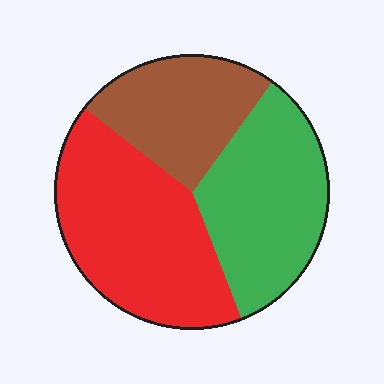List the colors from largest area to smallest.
From largest to smallest: red, green, brown.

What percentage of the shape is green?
Green covers 34% of the shape.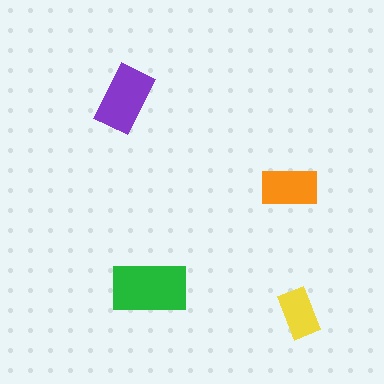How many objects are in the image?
There are 4 objects in the image.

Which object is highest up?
The purple rectangle is topmost.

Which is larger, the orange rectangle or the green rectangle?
The green one.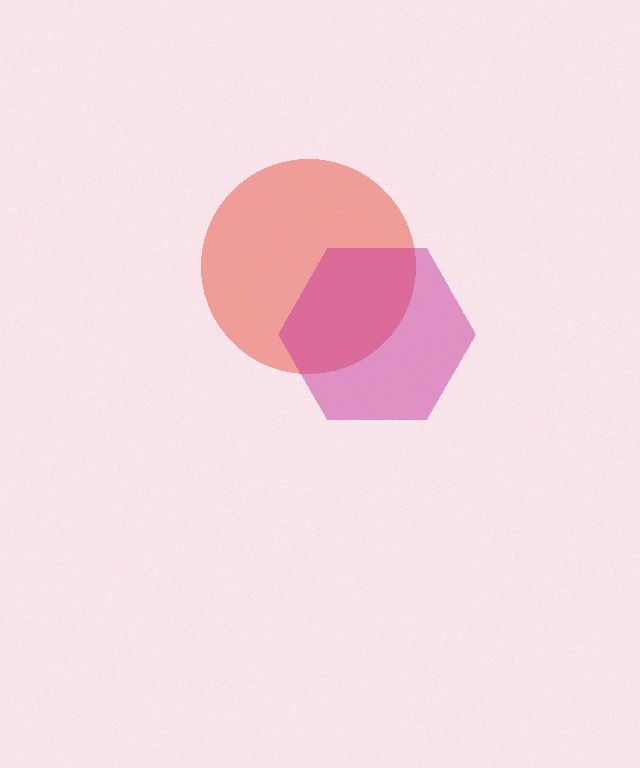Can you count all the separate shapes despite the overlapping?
Yes, there are 2 separate shapes.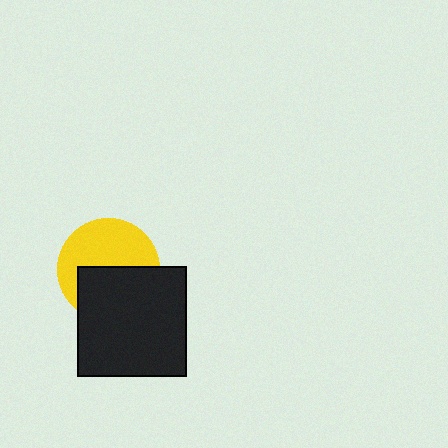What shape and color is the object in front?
The object in front is a black square.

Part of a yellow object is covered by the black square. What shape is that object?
It is a circle.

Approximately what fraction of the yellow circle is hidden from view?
Roughly 47% of the yellow circle is hidden behind the black square.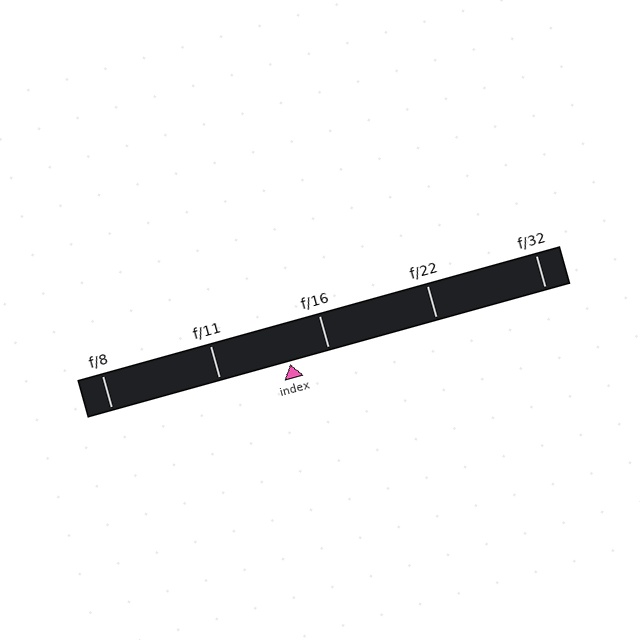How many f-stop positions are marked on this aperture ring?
There are 5 f-stop positions marked.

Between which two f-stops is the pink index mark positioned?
The index mark is between f/11 and f/16.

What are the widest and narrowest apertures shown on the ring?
The widest aperture shown is f/8 and the narrowest is f/32.